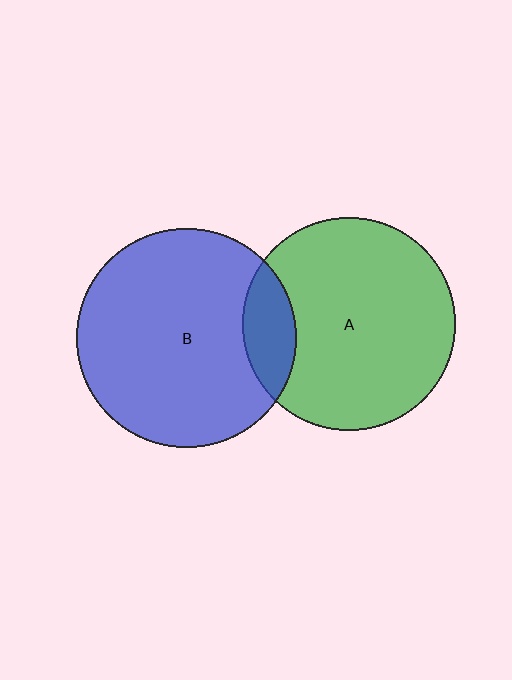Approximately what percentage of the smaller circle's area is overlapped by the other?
Approximately 15%.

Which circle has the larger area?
Circle B (blue).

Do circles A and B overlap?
Yes.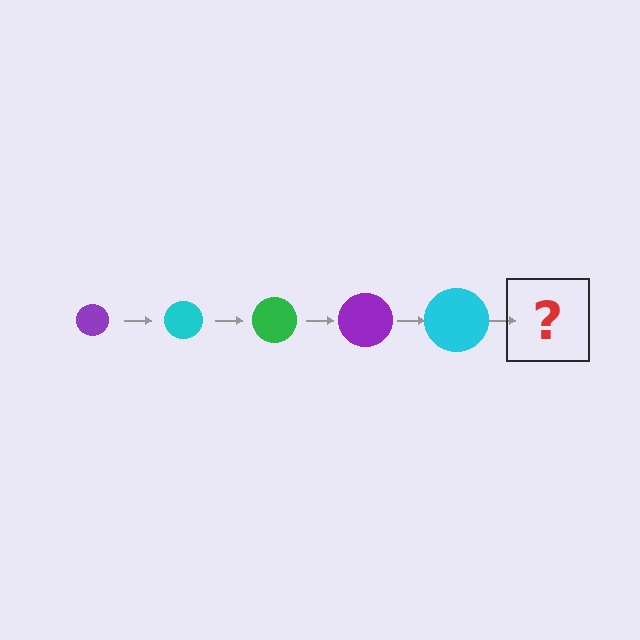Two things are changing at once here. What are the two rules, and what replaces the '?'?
The two rules are that the circle grows larger each step and the color cycles through purple, cyan, and green. The '?' should be a green circle, larger than the previous one.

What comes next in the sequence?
The next element should be a green circle, larger than the previous one.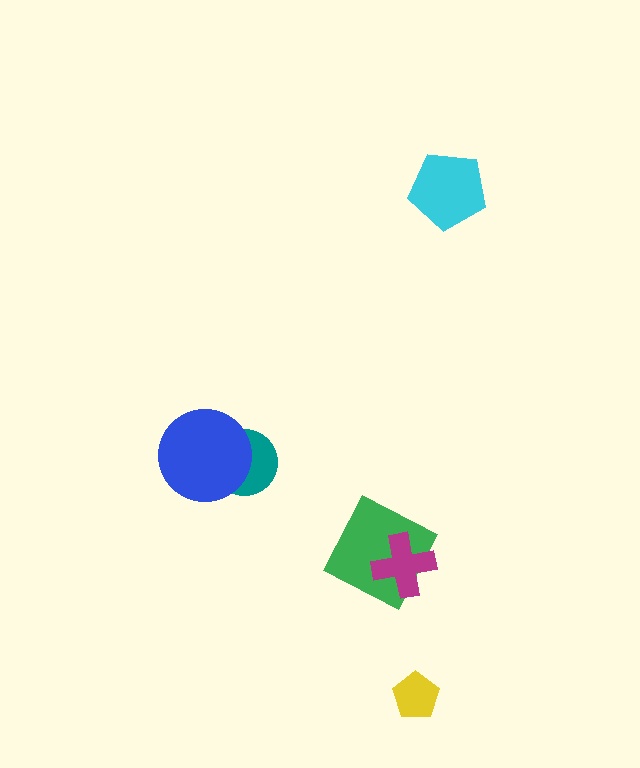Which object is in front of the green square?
The magenta cross is in front of the green square.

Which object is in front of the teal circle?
The blue circle is in front of the teal circle.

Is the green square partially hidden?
Yes, it is partially covered by another shape.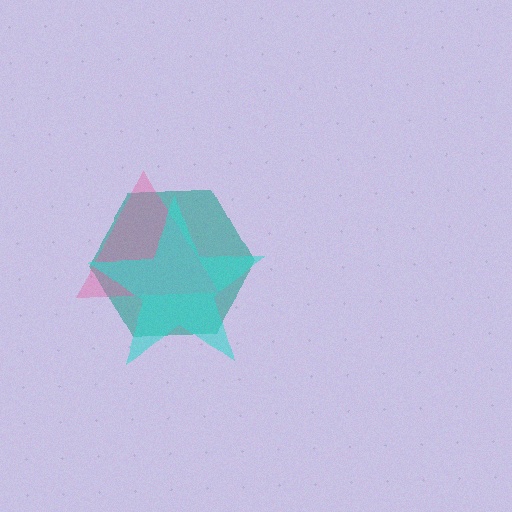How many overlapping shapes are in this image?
There are 3 overlapping shapes in the image.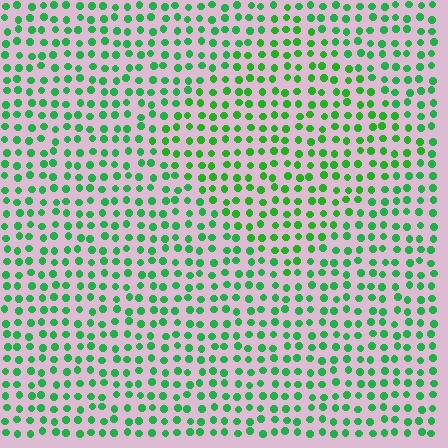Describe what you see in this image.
The image is filled with small green elements in a uniform arrangement. A diamond-shaped region is visible where the elements are tinted to a slightly different hue, forming a subtle color boundary.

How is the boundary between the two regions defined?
The boundary is defined purely by a slight shift in hue (about 17 degrees). Spacing, size, and orientation are identical on both sides.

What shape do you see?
I see a diamond.